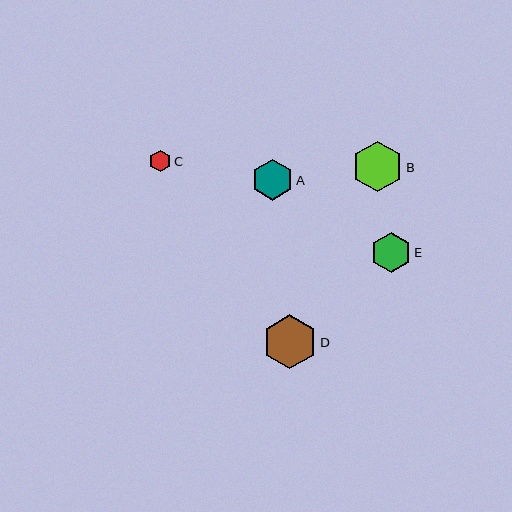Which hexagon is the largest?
Hexagon D is the largest with a size of approximately 54 pixels.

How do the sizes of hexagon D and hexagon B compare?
Hexagon D and hexagon B are approximately the same size.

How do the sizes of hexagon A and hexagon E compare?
Hexagon A and hexagon E are approximately the same size.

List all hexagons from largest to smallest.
From largest to smallest: D, B, A, E, C.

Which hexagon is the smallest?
Hexagon C is the smallest with a size of approximately 21 pixels.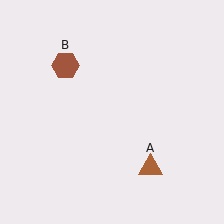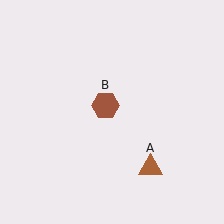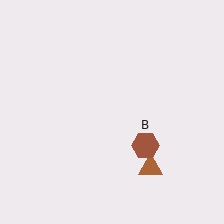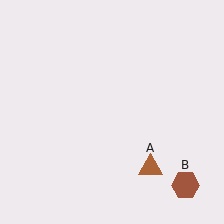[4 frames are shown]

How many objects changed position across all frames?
1 object changed position: brown hexagon (object B).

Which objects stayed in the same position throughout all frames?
Brown triangle (object A) remained stationary.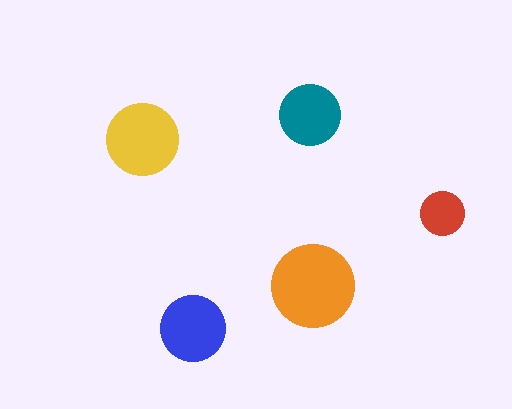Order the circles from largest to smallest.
the orange one, the yellow one, the blue one, the teal one, the red one.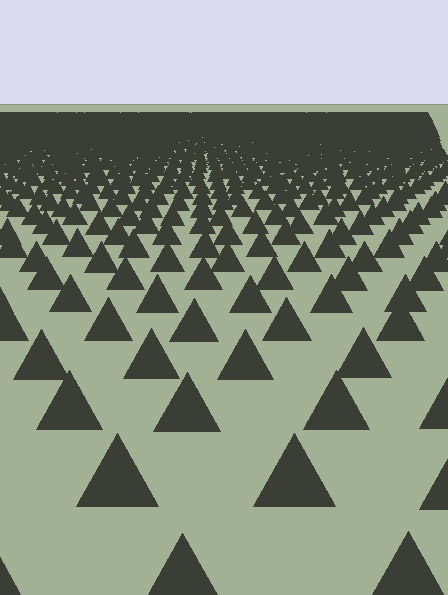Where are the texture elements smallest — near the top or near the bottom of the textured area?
Near the top.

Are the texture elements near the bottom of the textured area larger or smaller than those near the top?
Larger. Near the bottom, elements are closer to the viewer and appear at a bigger on-screen size.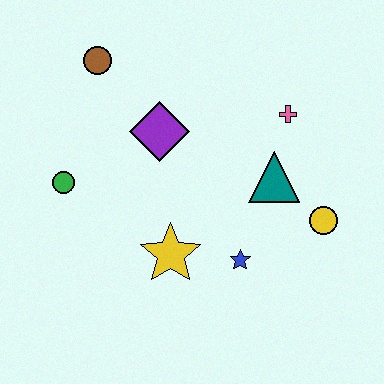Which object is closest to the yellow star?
The blue star is closest to the yellow star.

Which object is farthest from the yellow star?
The brown circle is farthest from the yellow star.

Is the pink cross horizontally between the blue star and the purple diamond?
No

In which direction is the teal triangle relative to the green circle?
The teal triangle is to the right of the green circle.